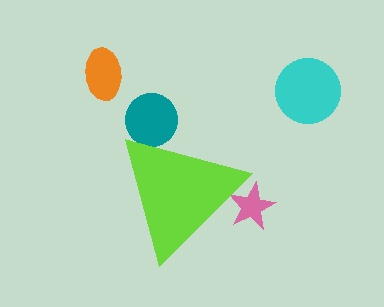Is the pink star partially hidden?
Yes, the pink star is partially hidden behind the lime triangle.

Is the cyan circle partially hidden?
No, the cyan circle is fully visible.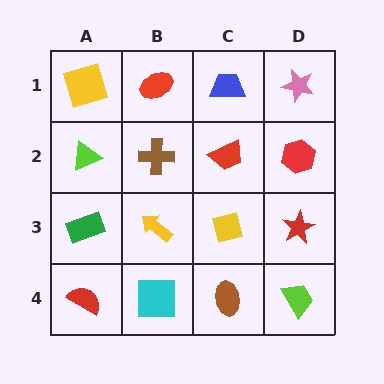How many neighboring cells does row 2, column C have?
4.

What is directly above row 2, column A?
A yellow square.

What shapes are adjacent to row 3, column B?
A brown cross (row 2, column B), a cyan square (row 4, column B), a green rectangle (row 3, column A), a yellow square (row 3, column C).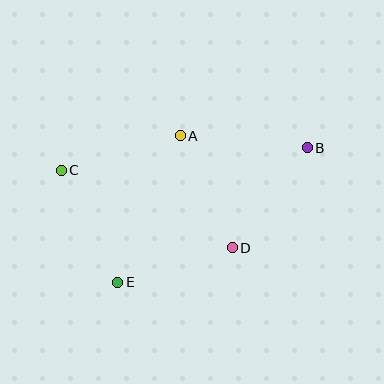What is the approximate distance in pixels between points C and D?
The distance between C and D is approximately 188 pixels.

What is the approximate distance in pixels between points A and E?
The distance between A and E is approximately 159 pixels.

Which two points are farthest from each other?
Points B and C are farthest from each other.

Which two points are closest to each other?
Points D and E are closest to each other.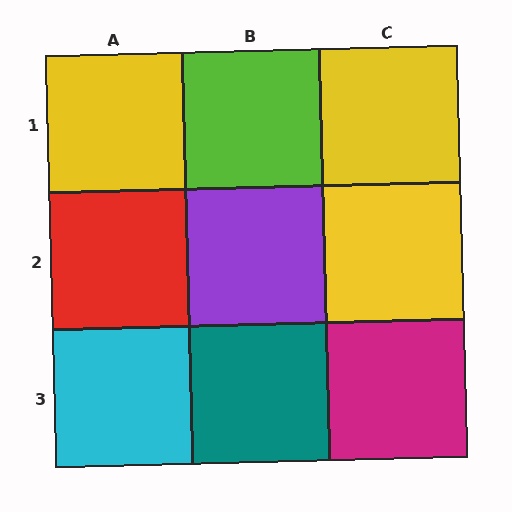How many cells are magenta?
1 cell is magenta.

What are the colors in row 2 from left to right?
Red, purple, yellow.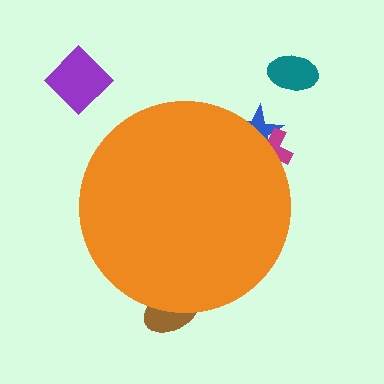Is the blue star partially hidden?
Yes, the blue star is partially hidden behind the orange circle.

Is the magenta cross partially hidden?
Yes, the magenta cross is partially hidden behind the orange circle.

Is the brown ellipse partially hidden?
Yes, the brown ellipse is partially hidden behind the orange circle.